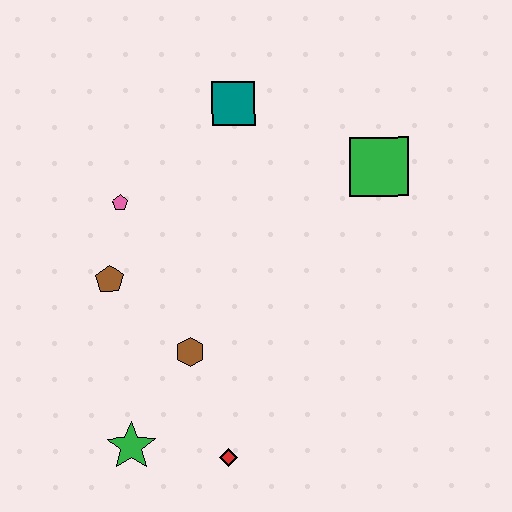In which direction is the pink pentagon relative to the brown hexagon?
The pink pentagon is above the brown hexagon.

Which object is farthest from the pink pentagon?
The red diamond is farthest from the pink pentagon.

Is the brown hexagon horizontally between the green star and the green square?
Yes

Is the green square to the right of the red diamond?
Yes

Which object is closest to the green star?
The red diamond is closest to the green star.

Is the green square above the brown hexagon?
Yes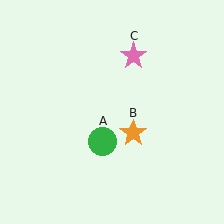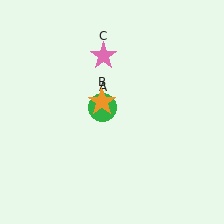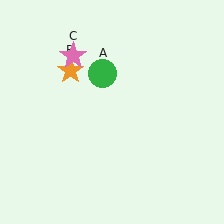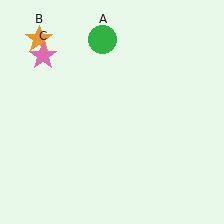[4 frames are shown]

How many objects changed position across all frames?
3 objects changed position: green circle (object A), orange star (object B), pink star (object C).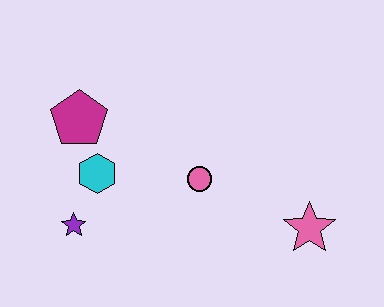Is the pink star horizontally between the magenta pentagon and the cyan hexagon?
No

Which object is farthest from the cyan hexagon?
The pink star is farthest from the cyan hexagon.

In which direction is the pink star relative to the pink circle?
The pink star is to the right of the pink circle.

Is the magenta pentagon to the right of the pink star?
No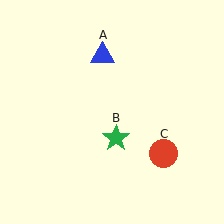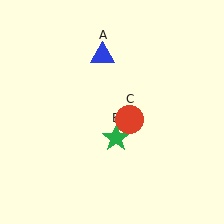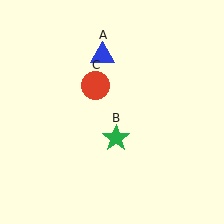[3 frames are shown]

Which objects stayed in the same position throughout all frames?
Blue triangle (object A) and green star (object B) remained stationary.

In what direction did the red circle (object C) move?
The red circle (object C) moved up and to the left.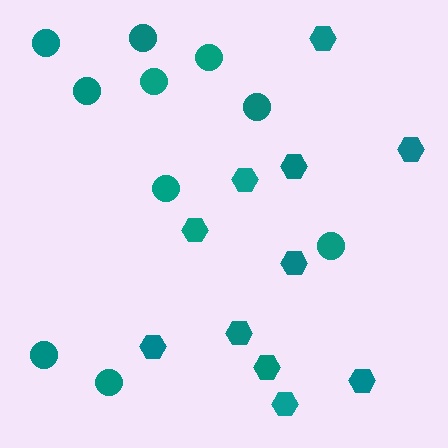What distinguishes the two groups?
There are 2 groups: one group of hexagons (11) and one group of circles (10).